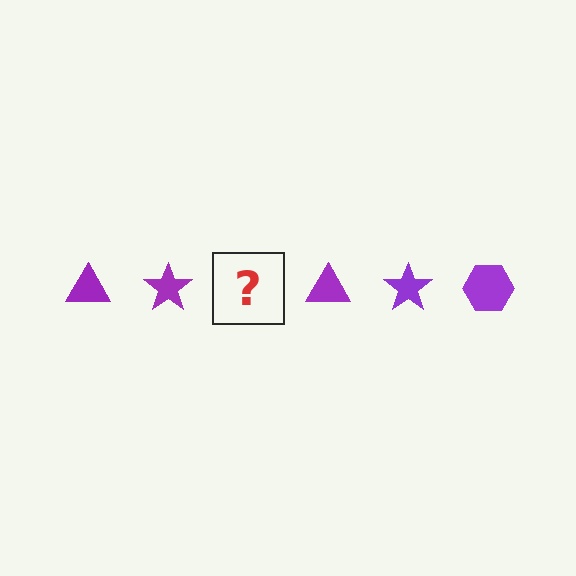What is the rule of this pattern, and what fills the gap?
The rule is that the pattern cycles through triangle, star, hexagon shapes in purple. The gap should be filled with a purple hexagon.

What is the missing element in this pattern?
The missing element is a purple hexagon.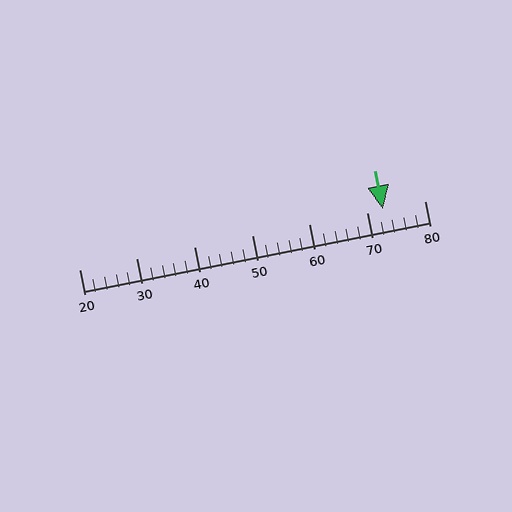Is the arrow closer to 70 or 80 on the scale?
The arrow is closer to 70.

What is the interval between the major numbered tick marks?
The major tick marks are spaced 10 units apart.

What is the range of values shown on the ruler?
The ruler shows values from 20 to 80.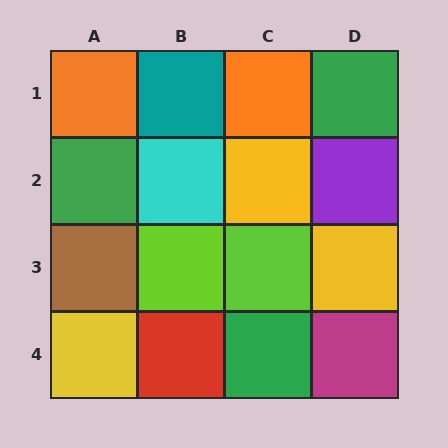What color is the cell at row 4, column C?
Green.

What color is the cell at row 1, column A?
Orange.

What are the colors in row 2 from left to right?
Green, cyan, yellow, purple.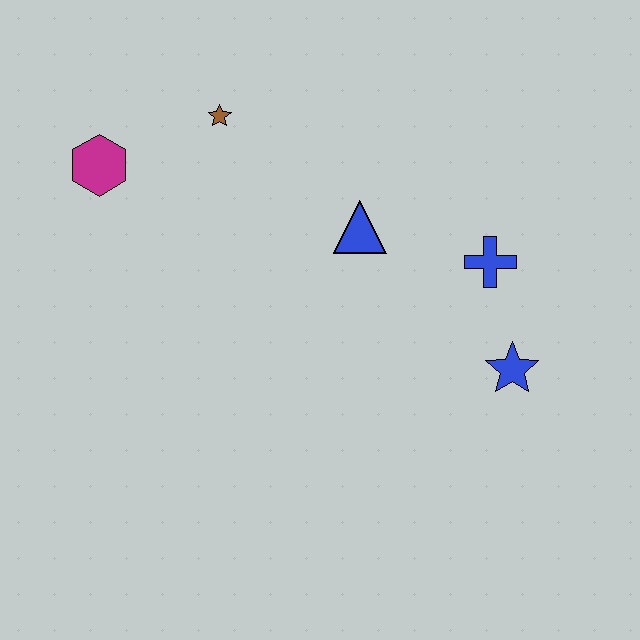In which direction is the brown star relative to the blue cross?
The brown star is to the left of the blue cross.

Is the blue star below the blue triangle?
Yes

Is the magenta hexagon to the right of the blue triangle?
No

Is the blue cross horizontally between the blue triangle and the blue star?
Yes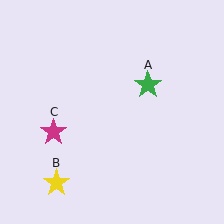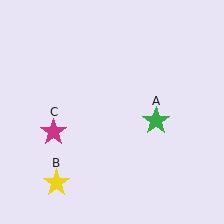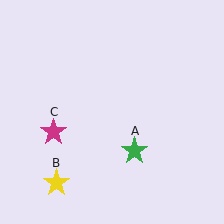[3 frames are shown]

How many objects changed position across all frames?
1 object changed position: green star (object A).